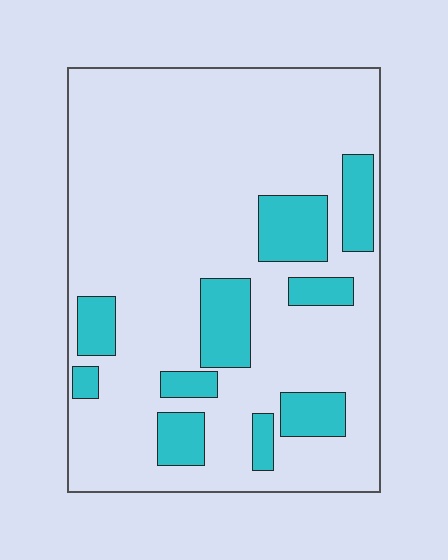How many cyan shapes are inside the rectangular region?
10.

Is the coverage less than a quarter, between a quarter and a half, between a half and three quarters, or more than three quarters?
Less than a quarter.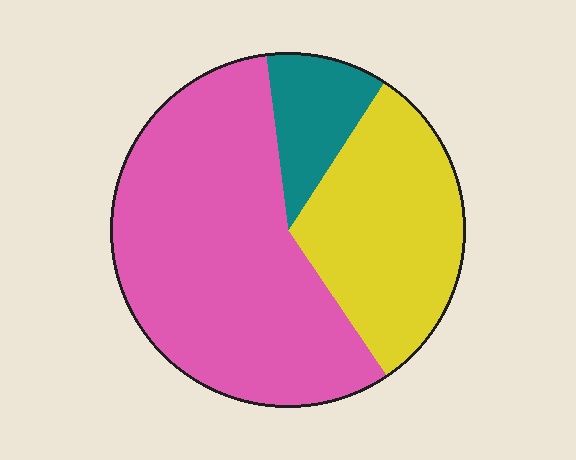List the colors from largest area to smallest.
From largest to smallest: pink, yellow, teal.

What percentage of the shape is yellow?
Yellow takes up about one third (1/3) of the shape.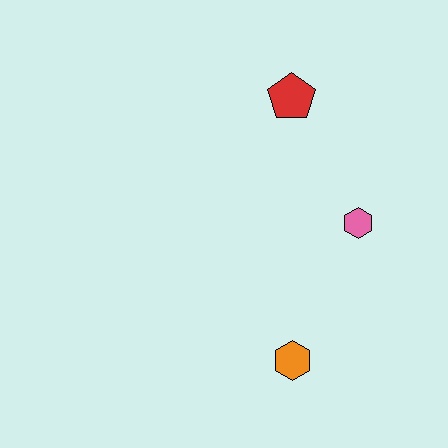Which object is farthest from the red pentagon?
The orange hexagon is farthest from the red pentagon.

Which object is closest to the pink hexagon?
The red pentagon is closest to the pink hexagon.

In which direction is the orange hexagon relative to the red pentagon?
The orange hexagon is below the red pentagon.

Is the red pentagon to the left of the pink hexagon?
Yes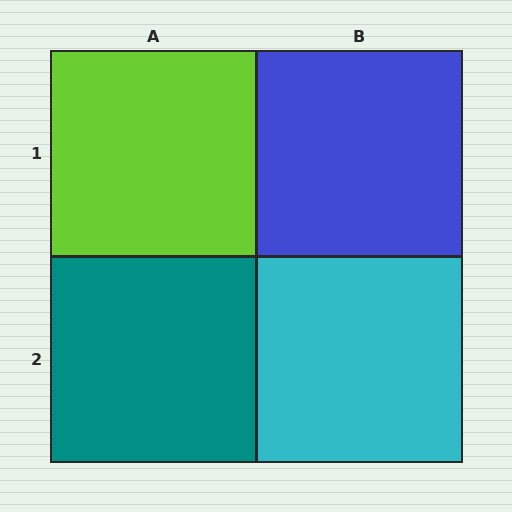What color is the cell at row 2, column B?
Cyan.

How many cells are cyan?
1 cell is cyan.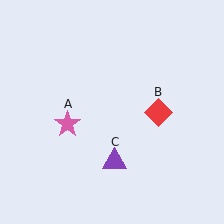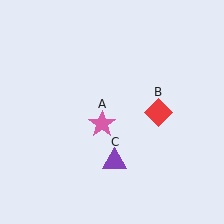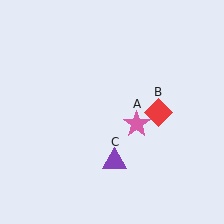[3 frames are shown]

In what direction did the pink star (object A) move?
The pink star (object A) moved right.